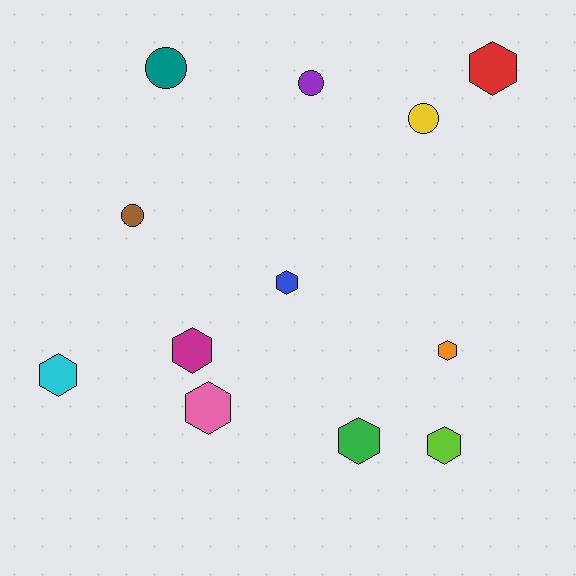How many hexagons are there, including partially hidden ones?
There are 8 hexagons.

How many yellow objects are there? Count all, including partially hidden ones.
There is 1 yellow object.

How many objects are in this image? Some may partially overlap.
There are 12 objects.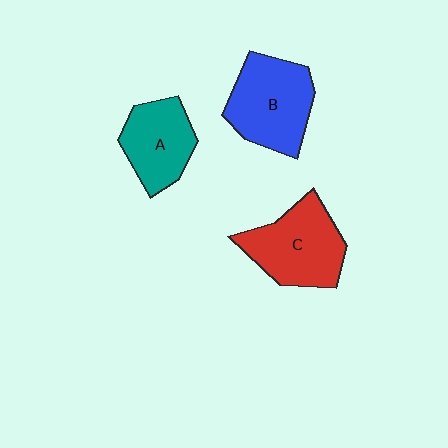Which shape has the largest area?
Shape C (red).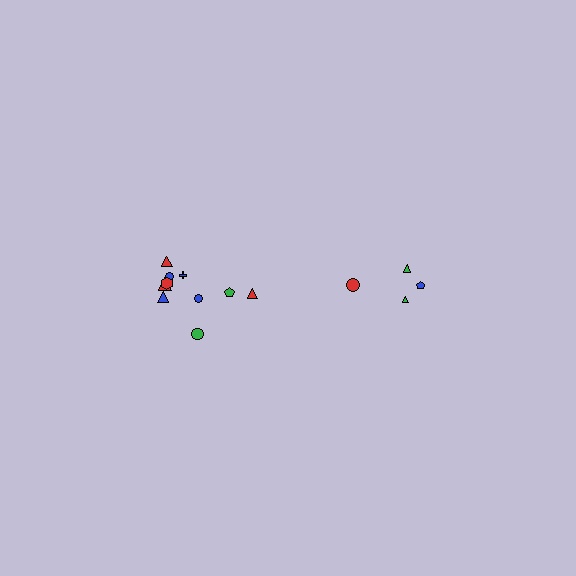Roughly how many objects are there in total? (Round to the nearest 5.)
Roughly 15 objects in total.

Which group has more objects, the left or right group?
The left group.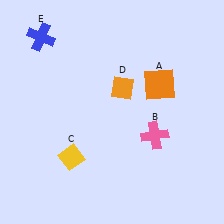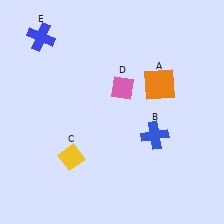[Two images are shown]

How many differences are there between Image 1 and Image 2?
There are 2 differences between the two images.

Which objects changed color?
B changed from pink to blue. D changed from orange to pink.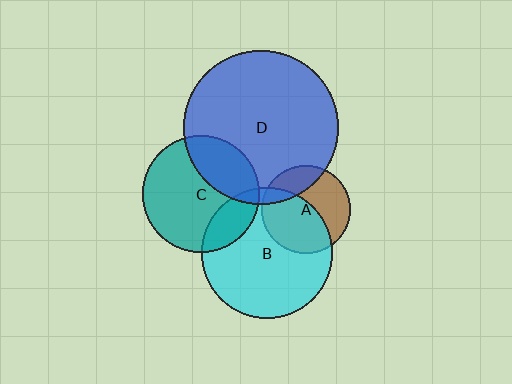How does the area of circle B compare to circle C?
Approximately 1.3 times.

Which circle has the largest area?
Circle D (blue).